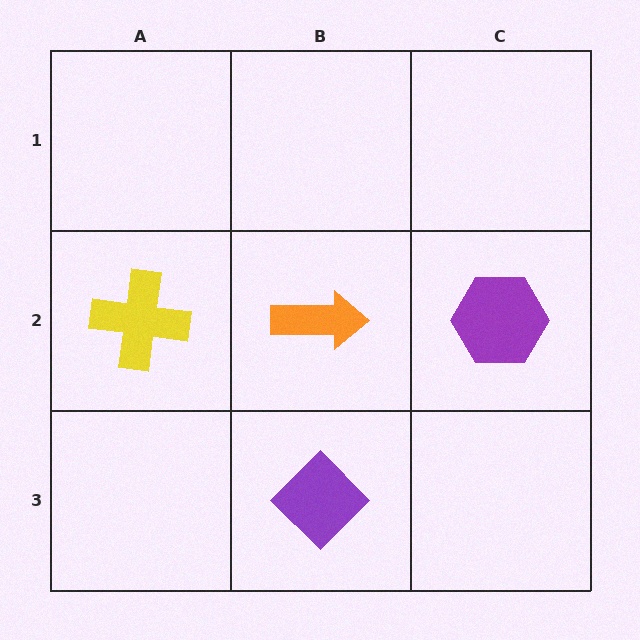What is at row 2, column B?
An orange arrow.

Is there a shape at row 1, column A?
No, that cell is empty.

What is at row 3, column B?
A purple diamond.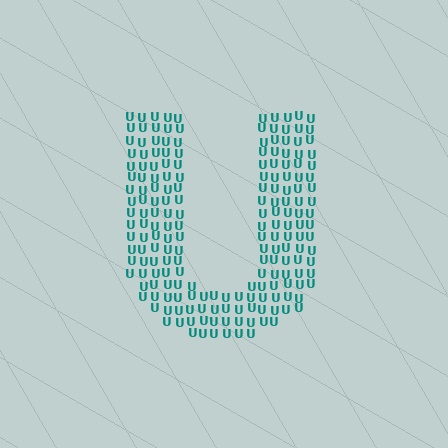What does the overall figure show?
The overall figure shows the letter U.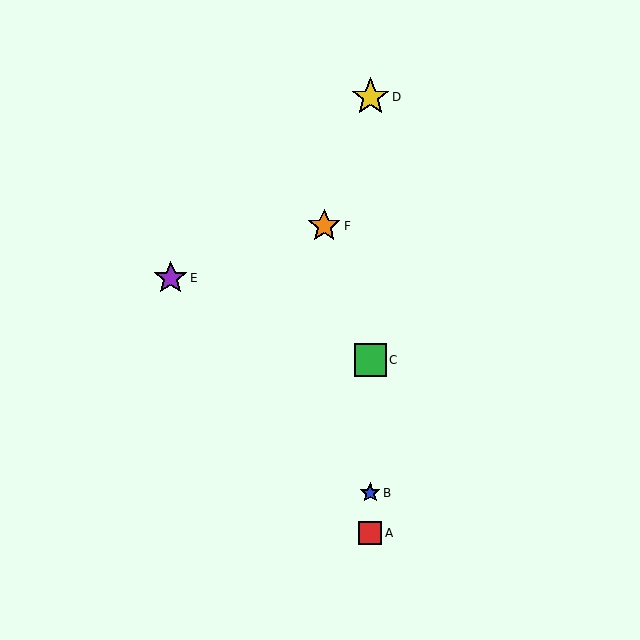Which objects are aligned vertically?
Objects A, B, C, D are aligned vertically.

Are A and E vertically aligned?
No, A is at x≈370 and E is at x≈171.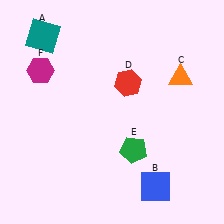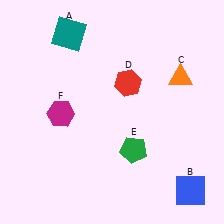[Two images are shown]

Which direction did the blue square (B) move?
The blue square (B) moved right.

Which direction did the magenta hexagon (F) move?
The magenta hexagon (F) moved down.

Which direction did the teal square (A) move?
The teal square (A) moved right.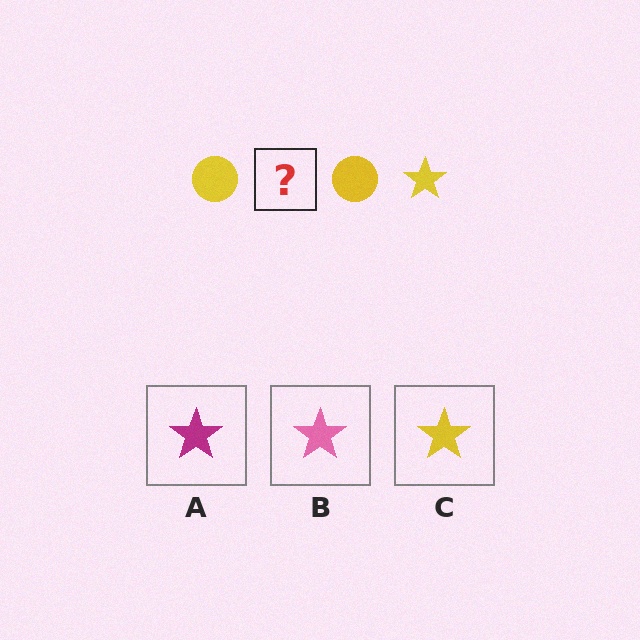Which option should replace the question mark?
Option C.